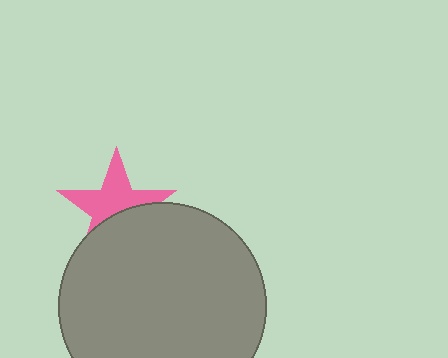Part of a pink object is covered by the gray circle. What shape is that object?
It is a star.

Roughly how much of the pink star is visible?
About half of it is visible (roughly 58%).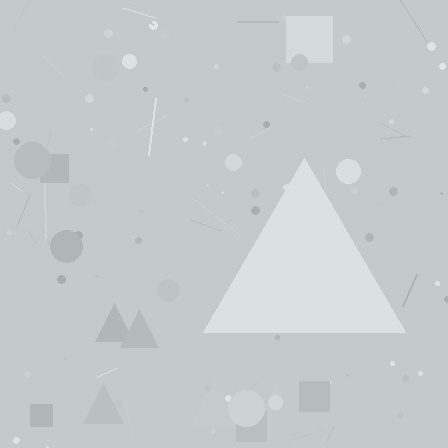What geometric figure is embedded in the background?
A triangle is embedded in the background.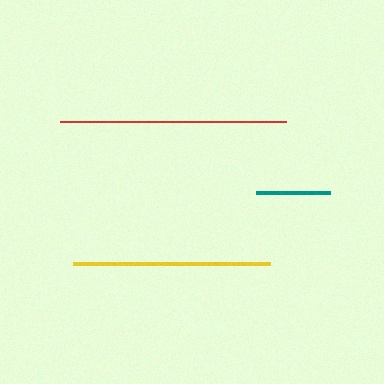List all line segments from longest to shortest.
From longest to shortest: red, yellow, teal.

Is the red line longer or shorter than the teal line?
The red line is longer than the teal line.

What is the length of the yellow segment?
The yellow segment is approximately 196 pixels long.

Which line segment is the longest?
The red line is the longest at approximately 226 pixels.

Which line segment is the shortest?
The teal line is the shortest at approximately 74 pixels.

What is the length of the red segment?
The red segment is approximately 226 pixels long.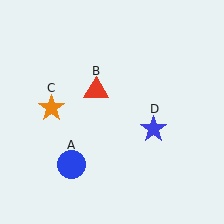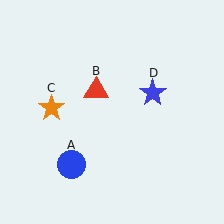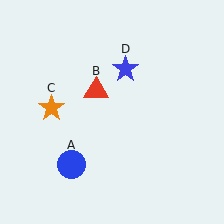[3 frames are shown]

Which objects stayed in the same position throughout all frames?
Blue circle (object A) and red triangle (object B) and orange star (object C) remained stationary.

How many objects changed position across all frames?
1 object changed position: blue star (object D).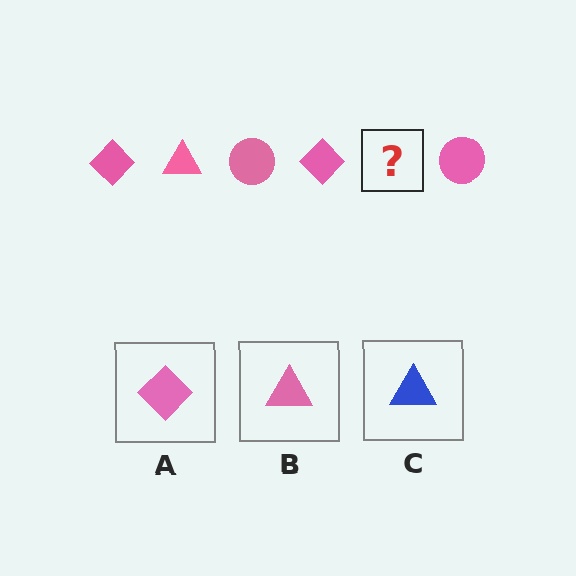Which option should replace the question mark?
Option B.